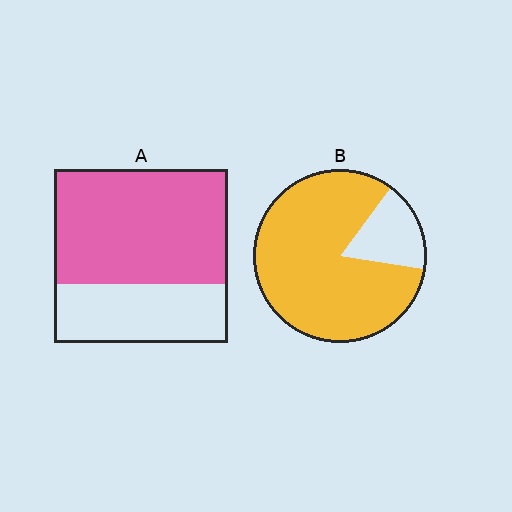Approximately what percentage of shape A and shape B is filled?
A is approximately 65% and B is approximately 85%.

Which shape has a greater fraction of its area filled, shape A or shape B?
Shape B.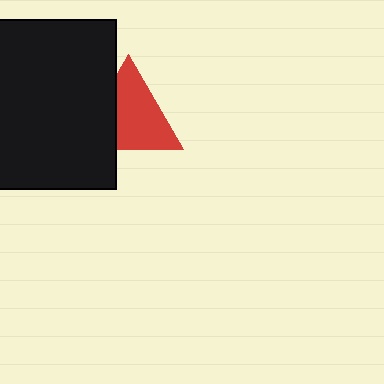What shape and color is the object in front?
The object in front is a black square.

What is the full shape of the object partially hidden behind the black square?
The partially hidden object is a red triangle.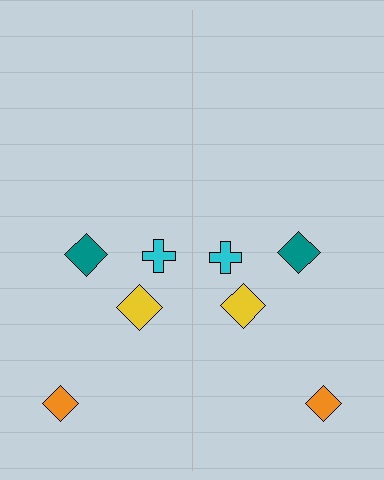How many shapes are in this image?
There are 8 shapes in this image.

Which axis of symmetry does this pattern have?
The pattern has a vertical axis of symmetry running through the center of the image.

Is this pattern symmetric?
Yes, this pattern has bilateral (reflection) symmetry.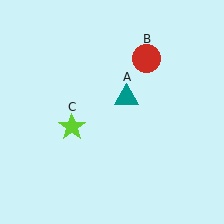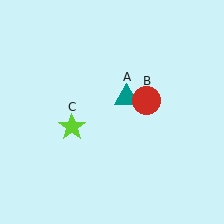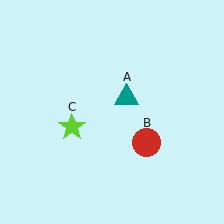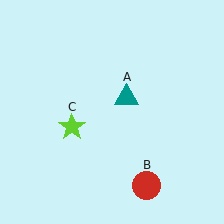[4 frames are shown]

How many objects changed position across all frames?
1 object changed position: red circle (object B).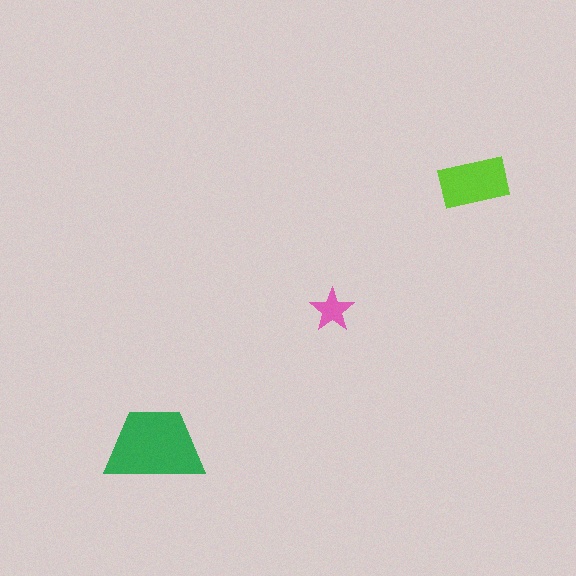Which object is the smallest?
The pink star.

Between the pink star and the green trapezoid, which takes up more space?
The green trapezoid.